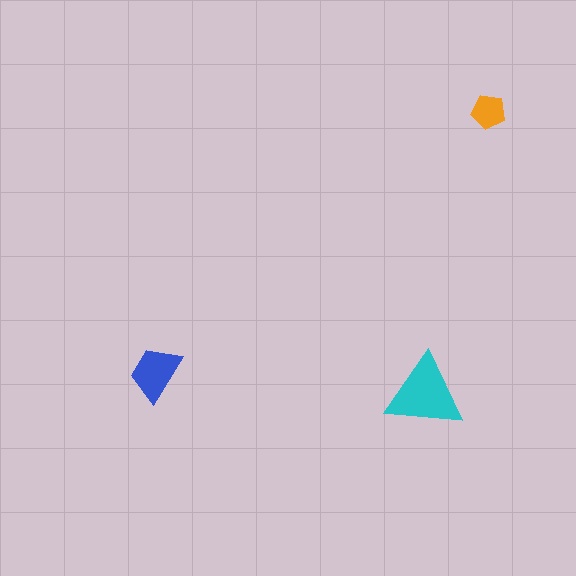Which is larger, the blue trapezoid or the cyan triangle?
The cyan triangle.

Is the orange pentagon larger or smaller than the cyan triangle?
Smaller.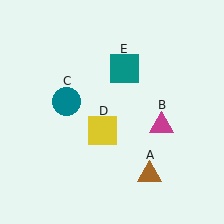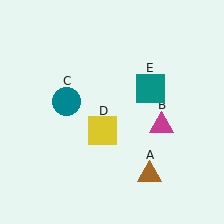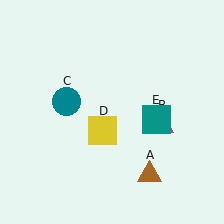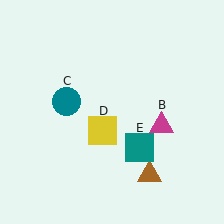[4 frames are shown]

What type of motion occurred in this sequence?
The teal square (object E) rotated clockwise around the center of the scene.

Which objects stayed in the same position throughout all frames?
Brown triangle (object A) and magenta triangle (object B) and teal circle (object C) and yellow square (object D) remained stationary.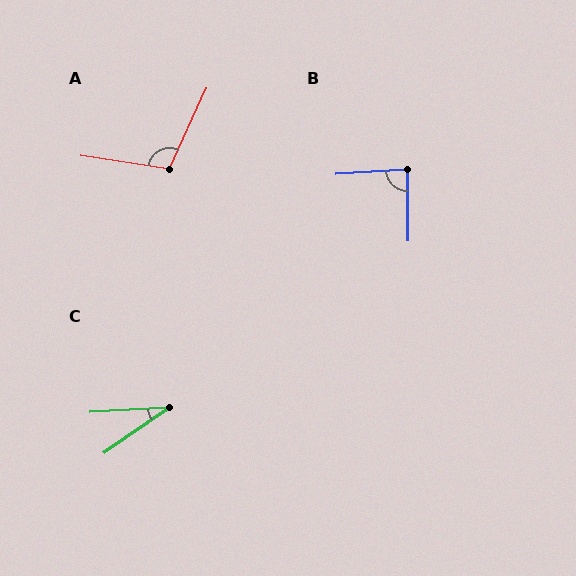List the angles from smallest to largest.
C (32°), B (87°), A (107°).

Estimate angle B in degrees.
Approximately 87 degrees.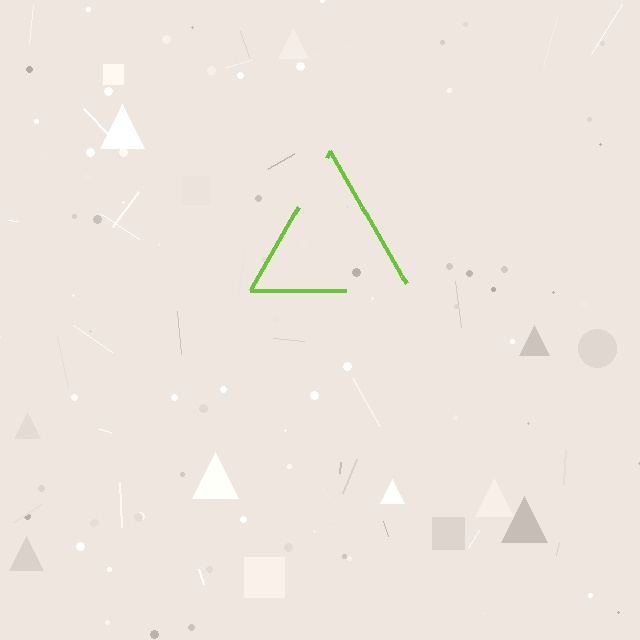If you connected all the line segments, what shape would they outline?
They would outline a triangle.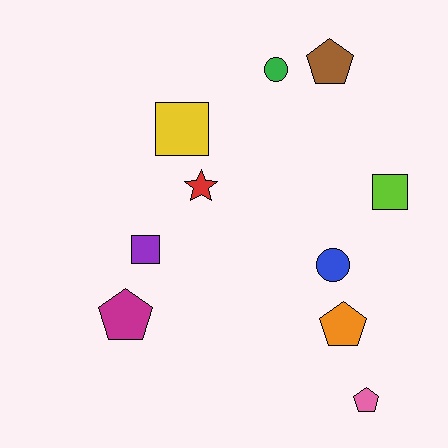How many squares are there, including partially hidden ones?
There are 3 squares.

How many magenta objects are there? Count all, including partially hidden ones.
There is 1 magenta object.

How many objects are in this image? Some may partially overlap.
There are 10 objects.